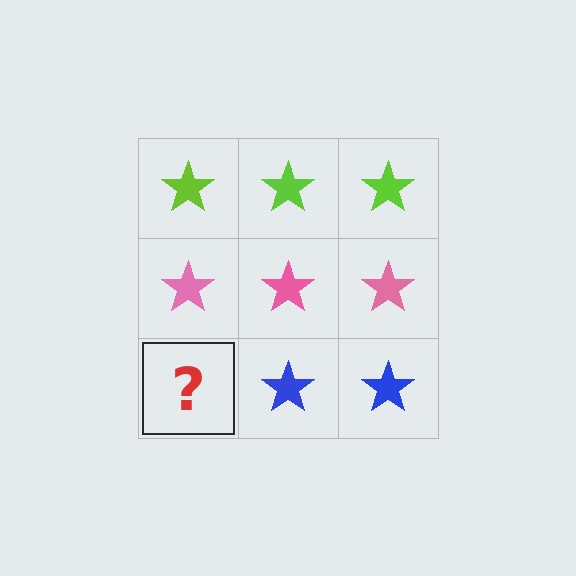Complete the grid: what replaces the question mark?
The question mark should be replaced with a blue star.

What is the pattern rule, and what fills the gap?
The rule is that each row has a consistent color. The gap should be filled with a blue star.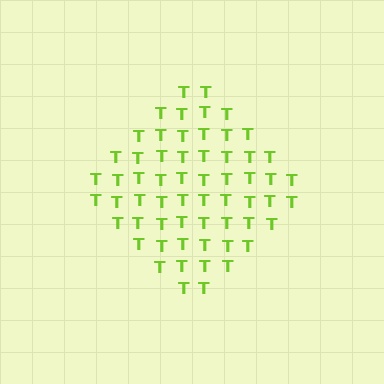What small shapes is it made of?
It is made of small letter T's.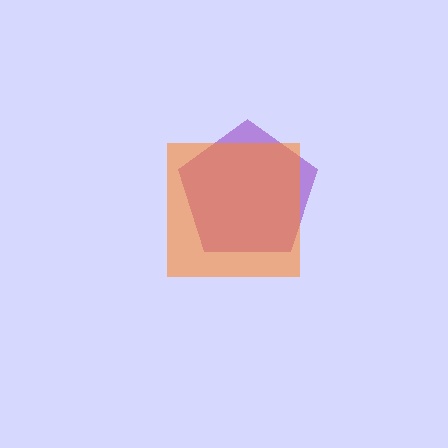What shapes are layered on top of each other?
The layered shapes are: a purple pentagon, an orange square.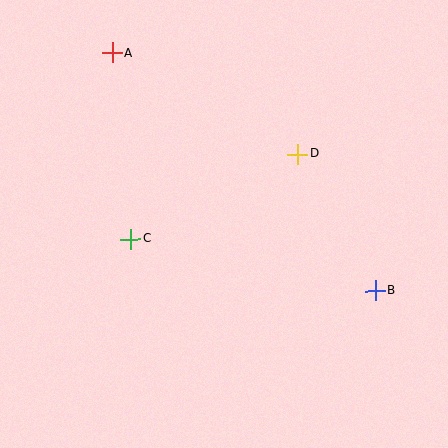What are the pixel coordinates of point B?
Point B is at (375, 290).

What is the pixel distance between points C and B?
The distance between C and B is 250 pixels.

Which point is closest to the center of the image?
Point C at (131, 239) is closest to the center.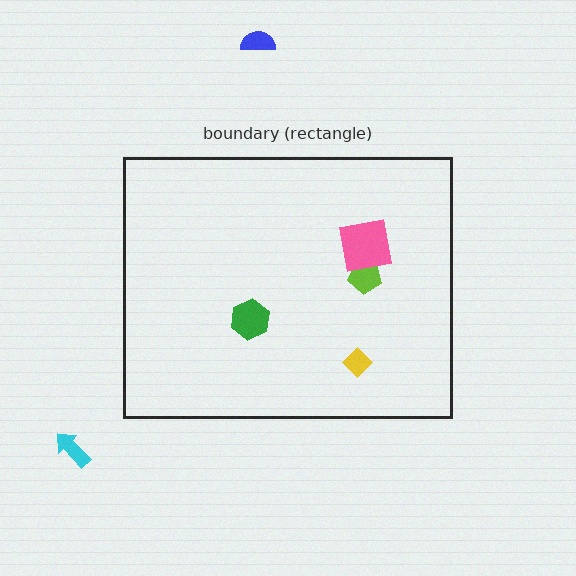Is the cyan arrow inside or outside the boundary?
Outside.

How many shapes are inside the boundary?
4 inside, 2 outside.